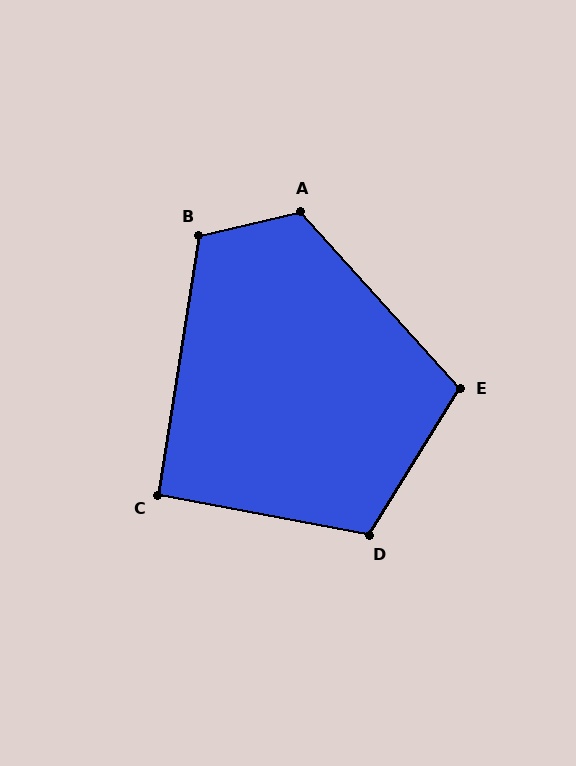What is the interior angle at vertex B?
Approximately 113 degrees (obtuse).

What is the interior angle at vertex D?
Approximately 111 degrees (obtuse).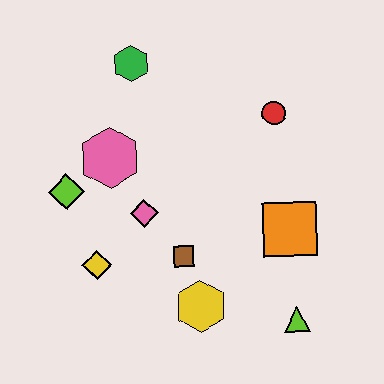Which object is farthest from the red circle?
The yellow diamond is farthest from the red circle.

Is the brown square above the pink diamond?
No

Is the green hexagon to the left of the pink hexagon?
No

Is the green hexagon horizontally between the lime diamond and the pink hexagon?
No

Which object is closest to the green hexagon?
The pink hexagon is closest to the green hexagon.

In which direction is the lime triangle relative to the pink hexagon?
The lime triangle is to the right of the pink hexagon.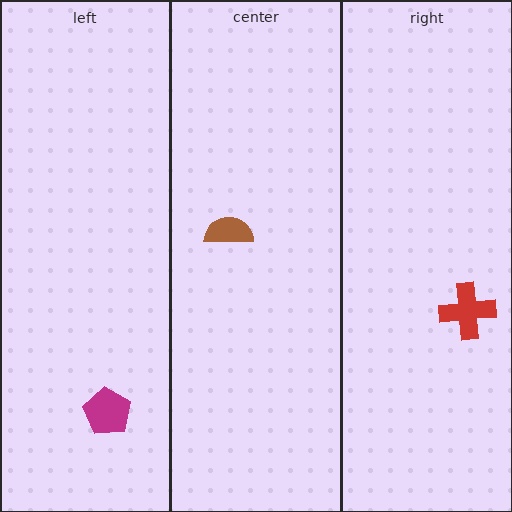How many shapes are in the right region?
1.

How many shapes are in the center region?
1.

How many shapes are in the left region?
1.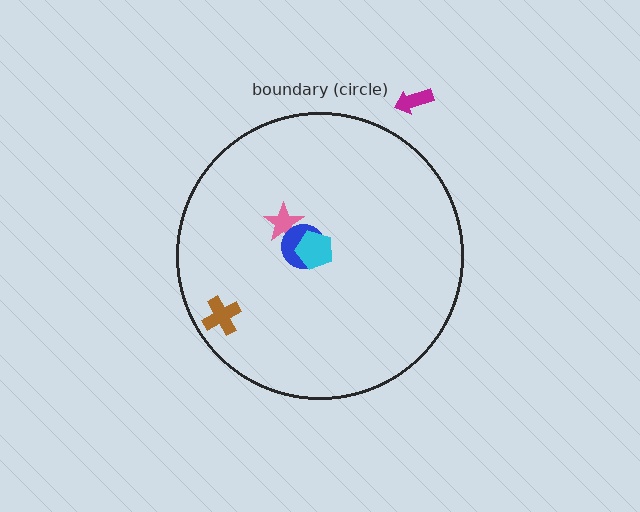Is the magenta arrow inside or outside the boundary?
Outside.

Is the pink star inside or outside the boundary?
Inside.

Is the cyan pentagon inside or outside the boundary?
Inside.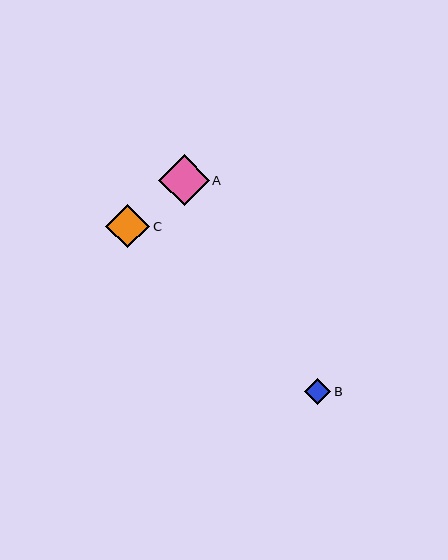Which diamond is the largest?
Diamond A is the largest with a size of approximately 50 pixels.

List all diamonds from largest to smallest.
From largest to smallest: A, C, B.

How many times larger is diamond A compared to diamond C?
Diamond A is approximately 1.1 times the size of diamond C.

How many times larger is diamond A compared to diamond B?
Diamond A is approximately 1.9 times the size of diamond B.